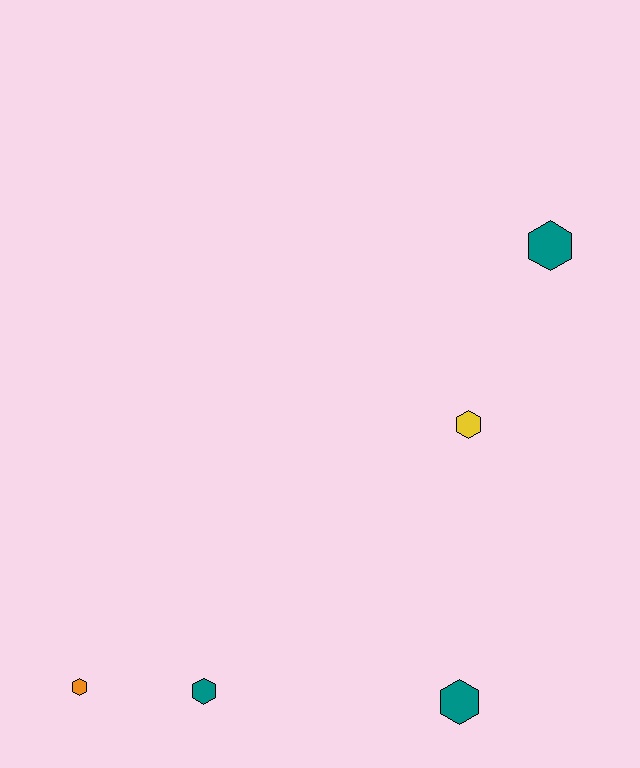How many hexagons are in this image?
There are 5 hexagons.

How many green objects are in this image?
There are no green objects.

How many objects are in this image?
There are 5 objects.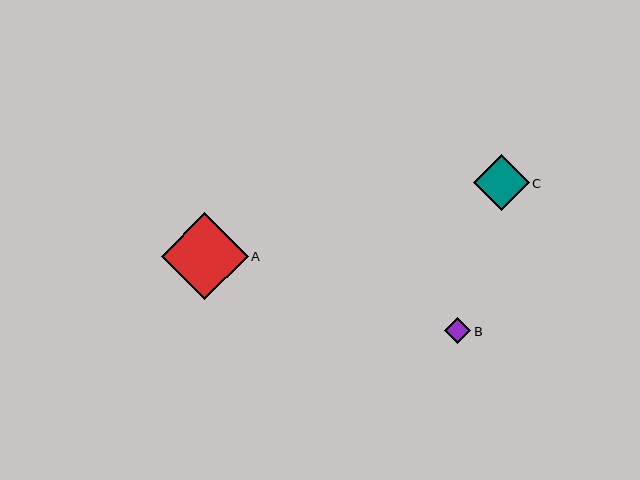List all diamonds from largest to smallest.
From largest to smallest: A, C, B.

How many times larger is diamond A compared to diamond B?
Diamond A is approximately 3.3 times the size of diamond B.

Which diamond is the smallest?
Diamond B is the smallest with a size of approximately 26 pixels.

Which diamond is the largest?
Diamond A is the largest with a size of approximately 87 pixels.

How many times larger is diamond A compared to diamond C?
Diamond A is approximately 1.6 times the size of diamond C.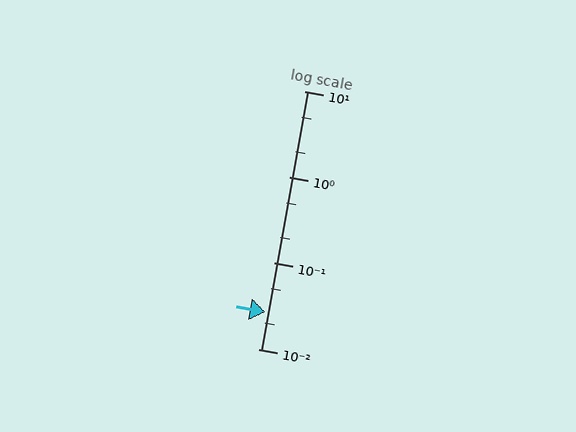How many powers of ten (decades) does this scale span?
The scale spans 3 decades, from 0.01 to 10.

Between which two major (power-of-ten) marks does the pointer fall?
The pointer is between 0.01 and 0.1.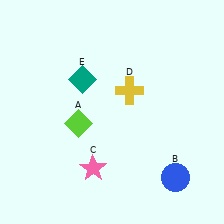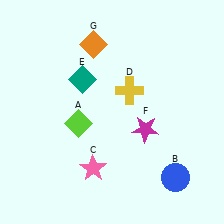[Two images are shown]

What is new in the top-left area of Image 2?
An orange diamond (G) was added in the top-left area of Image 2.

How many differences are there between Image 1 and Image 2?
There are 2 differences between the two images.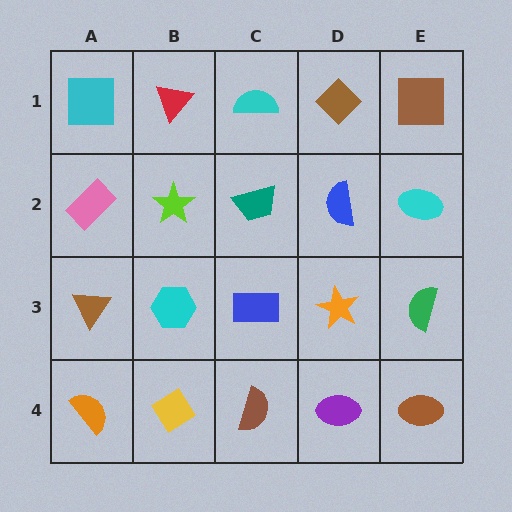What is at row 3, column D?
An orange star.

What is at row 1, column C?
A cyan semicircle.